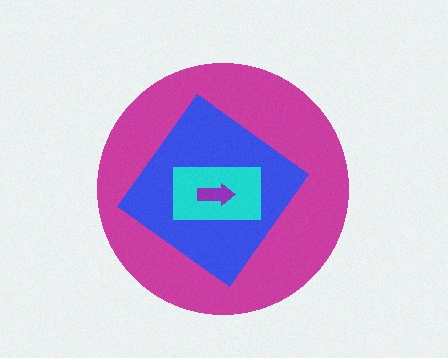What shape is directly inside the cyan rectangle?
The purple arrow.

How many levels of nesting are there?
4.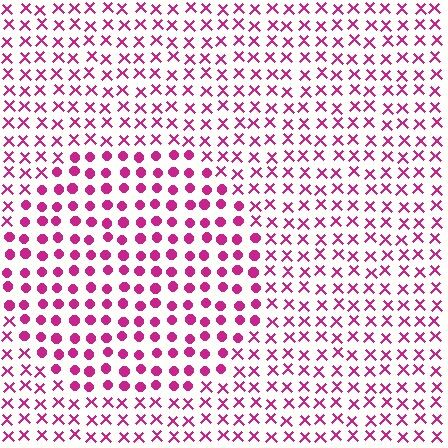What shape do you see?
I see a circle.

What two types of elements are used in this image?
The image uses circles inside the circle region and X marks outside it.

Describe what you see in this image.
The image is filled with small magenta elements arranged in a uniform grid. A circle-shaped region contains circles, while the surrounding area contains X marks. The boundary is defined purely by the change in element shape.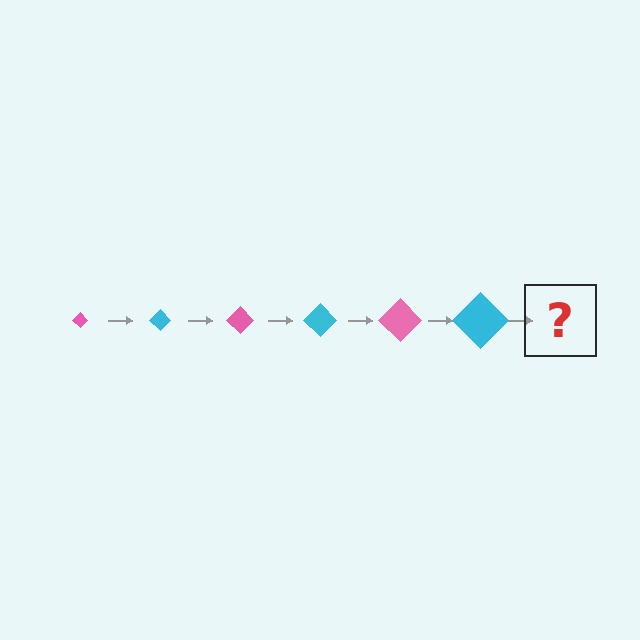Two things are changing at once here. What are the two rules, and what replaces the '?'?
The two rules are that the diamond grows larger each step and the color cycles through pink and cyan. The '?' should be a pink diamond, larger than the previous one.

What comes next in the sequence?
The next element should be a pink diamond, larger than the previous one.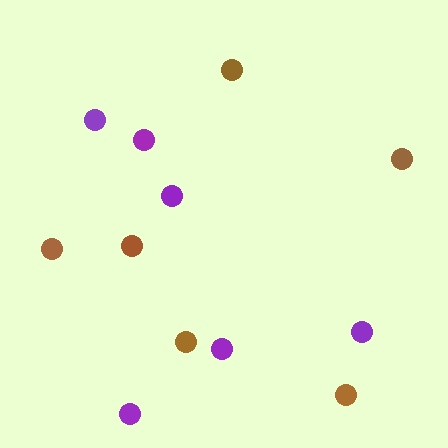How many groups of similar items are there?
There are 2 groups: one group of purple circles (6) and one group of brown circles (6).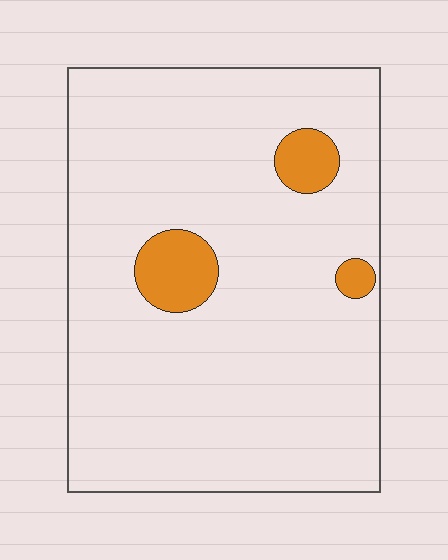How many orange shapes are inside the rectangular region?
3.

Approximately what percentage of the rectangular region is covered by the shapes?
Approximately 10%.